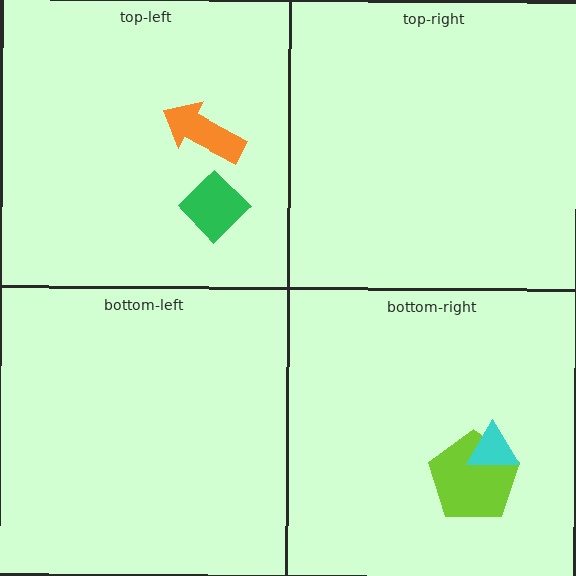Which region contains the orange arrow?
The top-left region.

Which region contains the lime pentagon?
The bottom-right region.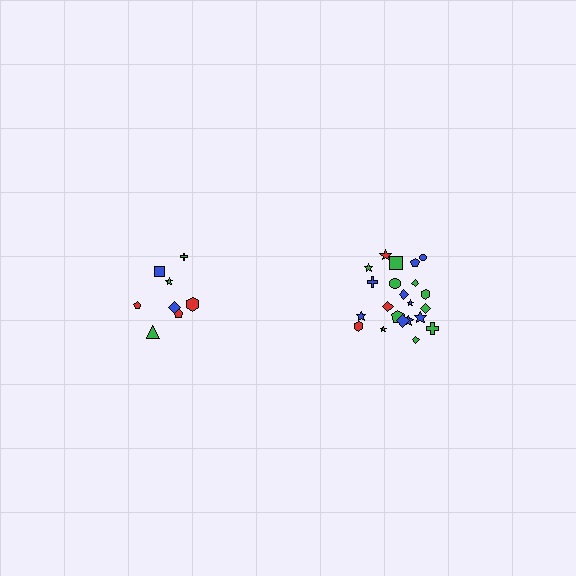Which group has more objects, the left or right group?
The right group.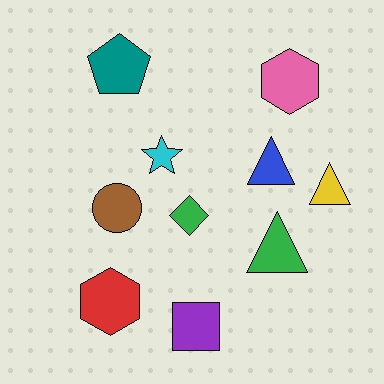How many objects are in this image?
There are 10 objects.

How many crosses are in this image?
There are no crosses.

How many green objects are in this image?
There are 2 green objects.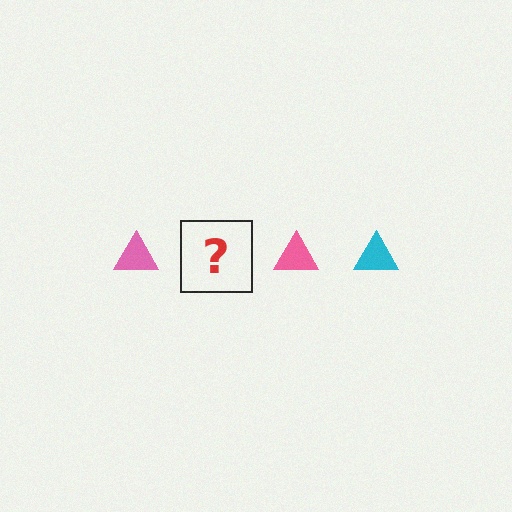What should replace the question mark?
The question mark should be replaced with a cyan triangle.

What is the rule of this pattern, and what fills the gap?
The rule is that the pattern cycles through pink, cyan triangles. The gap should be filled with a cyan triangle.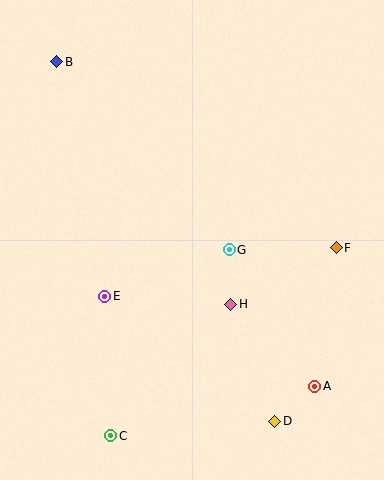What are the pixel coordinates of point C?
Point C is at (111, 436).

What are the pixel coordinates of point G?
Point G is at (229, 250).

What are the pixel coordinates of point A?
Point A is at (315, 386).